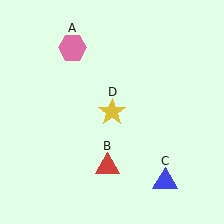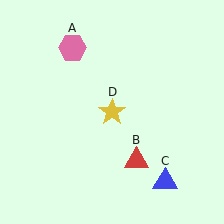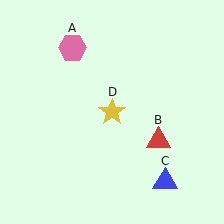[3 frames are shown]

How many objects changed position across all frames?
1 object changed position: red triangle (object B).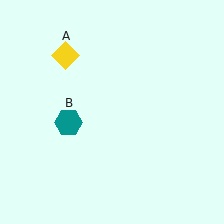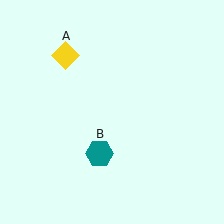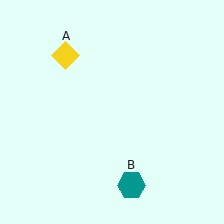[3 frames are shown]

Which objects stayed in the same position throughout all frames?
Yellow diamond (object A) remained stationary.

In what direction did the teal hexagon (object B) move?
The teal hexagon (object B) moved down and to the right.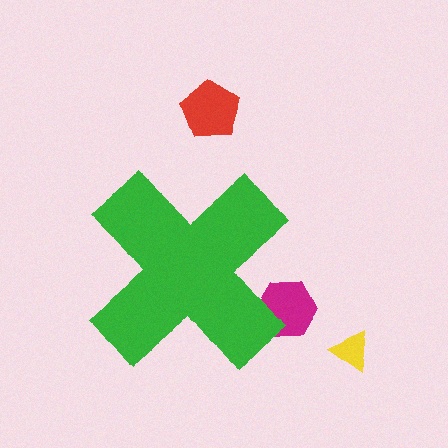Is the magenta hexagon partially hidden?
Yes, the magenta hexagon is partially hidden behind the green cross.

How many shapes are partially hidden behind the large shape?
1 shape is partially hidden.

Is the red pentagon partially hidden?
No, the red pentagon is fully visible.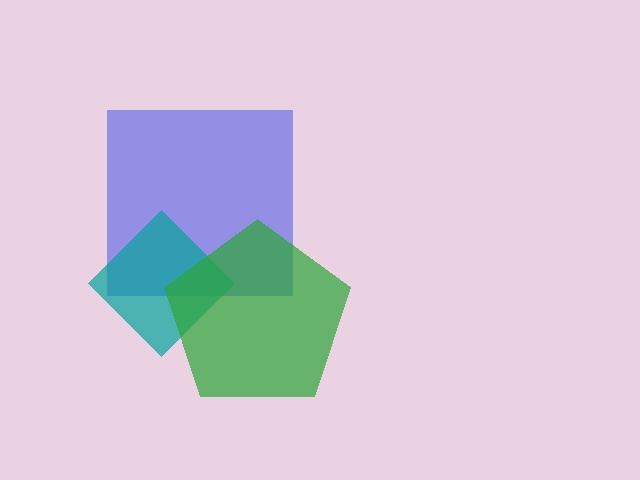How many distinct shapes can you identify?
There are 3 distinct shapes: a blue square, a teal diamond, a green pentagon.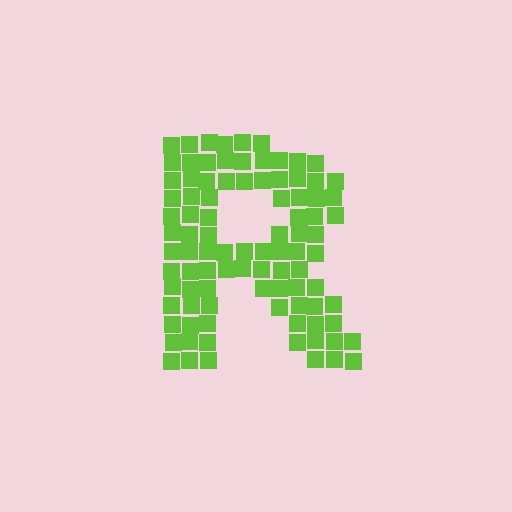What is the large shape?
The large shape is the letter R.